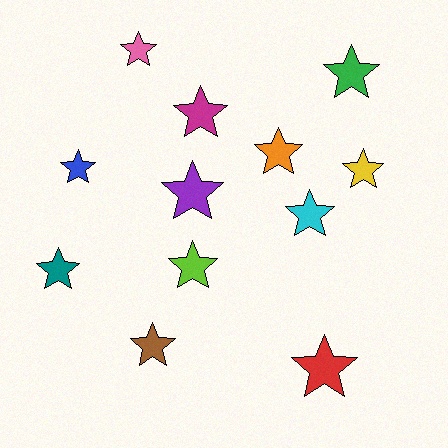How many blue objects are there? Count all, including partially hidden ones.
There is 1 blue object.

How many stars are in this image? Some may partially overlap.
There are 12 stars.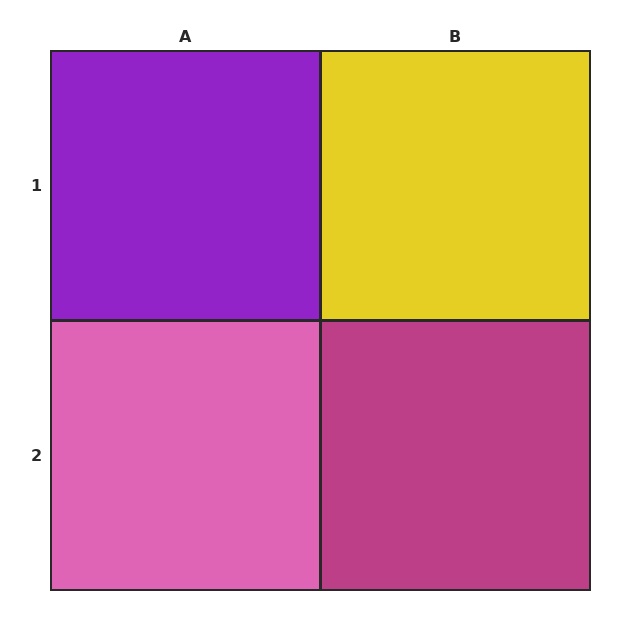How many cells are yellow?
1 cell is yellow.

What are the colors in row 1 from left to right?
Purple, yellow.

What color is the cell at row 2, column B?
Magenta.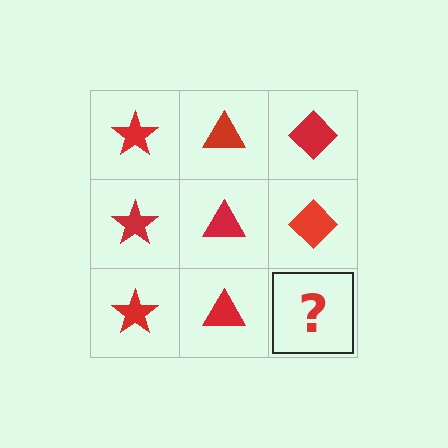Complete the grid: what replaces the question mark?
The question mark should be replaced with a red diamond.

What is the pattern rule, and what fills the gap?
The rule is that each column has a consistent shape. The gap should be filled with a red diamond.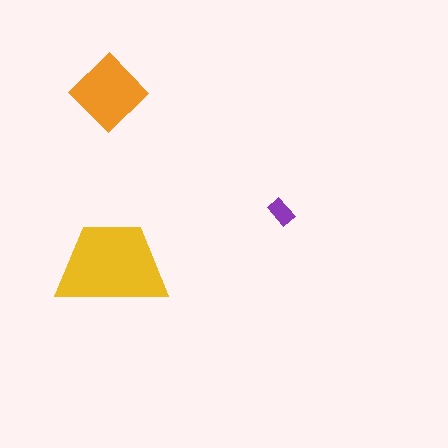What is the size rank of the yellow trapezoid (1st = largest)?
1st.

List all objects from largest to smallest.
The yellow trapezoid, the orange diamond, the purple rectangle.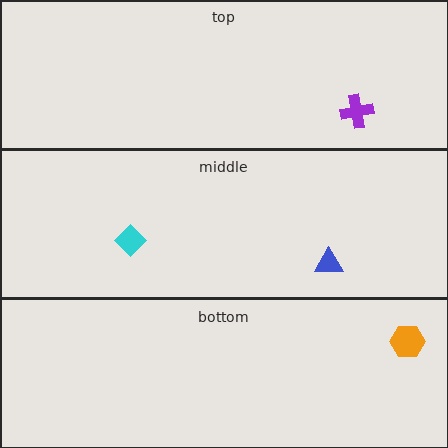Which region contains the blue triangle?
The middle region.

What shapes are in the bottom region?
The orange hexagon.